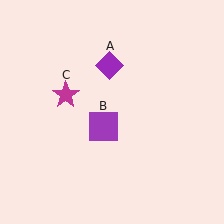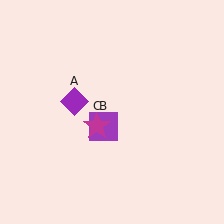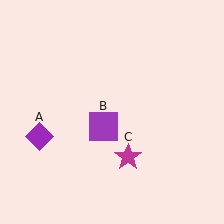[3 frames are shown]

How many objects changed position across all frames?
2 objects changed position: purple diamond (object A), magenta star (object C).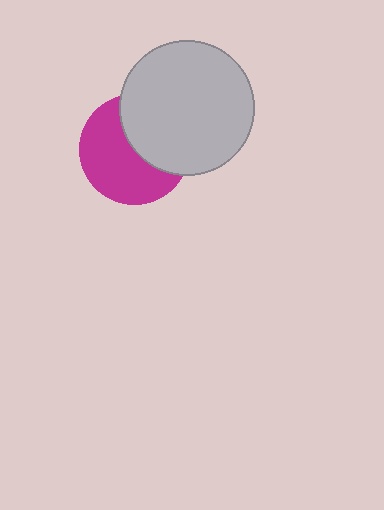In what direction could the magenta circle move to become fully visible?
The magenta circle could move toward the lower-left. That would shift it out from behind the light gray circle entirely.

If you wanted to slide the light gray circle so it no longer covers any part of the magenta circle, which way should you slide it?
Slide it toward the upper-right — that is the most direct way to separate the two shapes.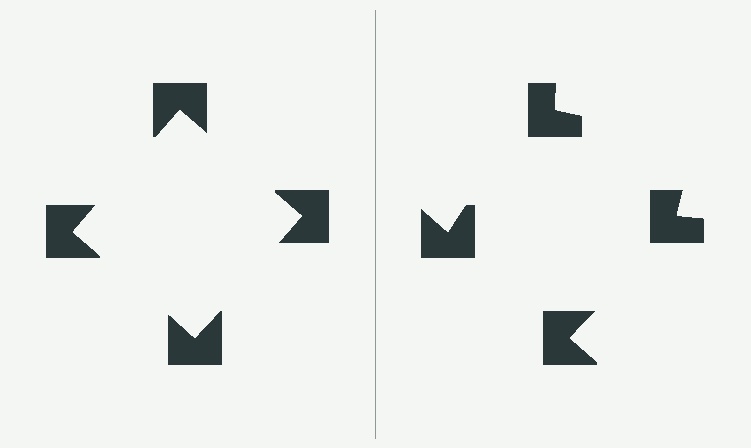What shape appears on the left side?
An illusory square.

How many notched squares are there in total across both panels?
8 — 4 on each side.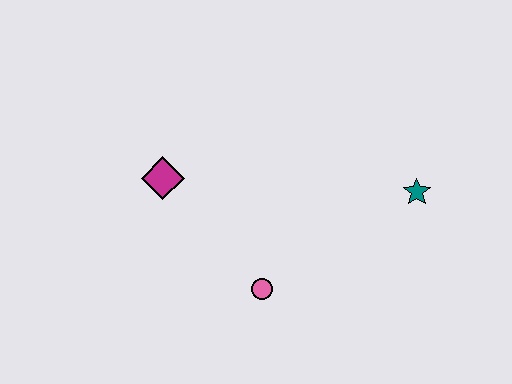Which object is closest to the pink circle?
The magenta diamond is closest to the pink circle.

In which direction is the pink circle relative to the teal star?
The pink circle is to the left of the teal star.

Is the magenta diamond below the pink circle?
No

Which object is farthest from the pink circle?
The teal star is farthest from the pink circle.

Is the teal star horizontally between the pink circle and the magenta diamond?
No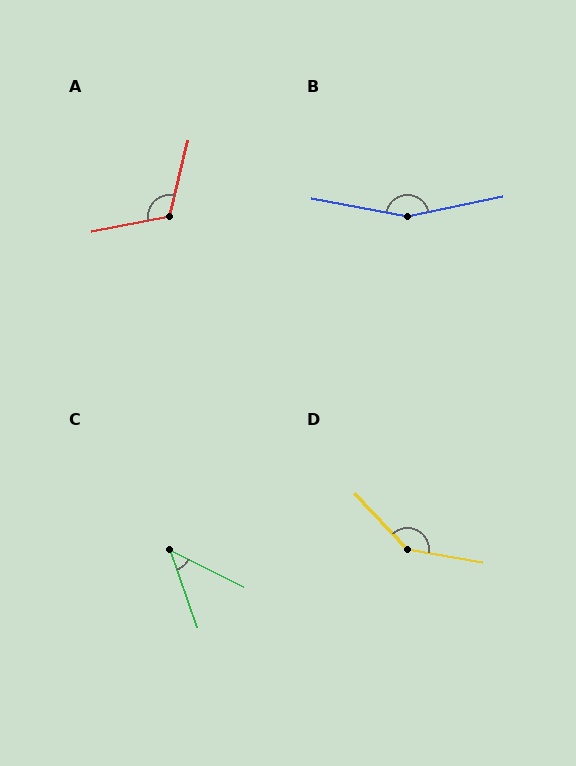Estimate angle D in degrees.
Approximately 143 degrees.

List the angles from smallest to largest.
C (45°), A (115°), D (143°), B (157°).